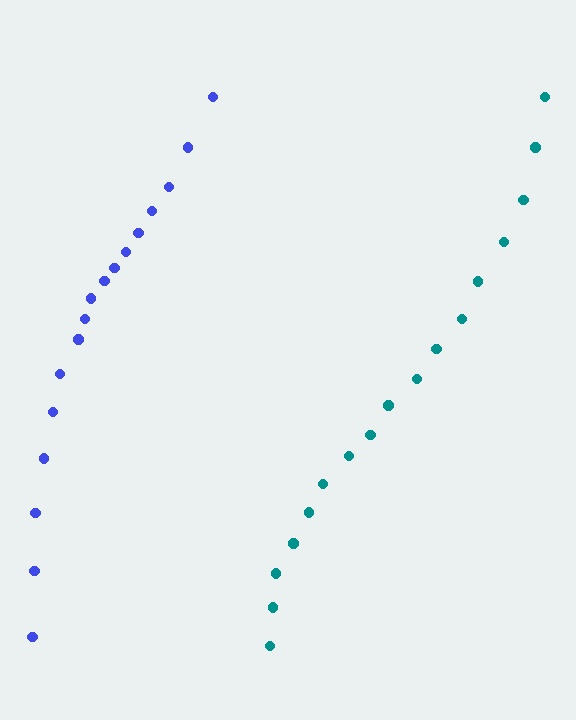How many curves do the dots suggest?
There are 2 distinct paths.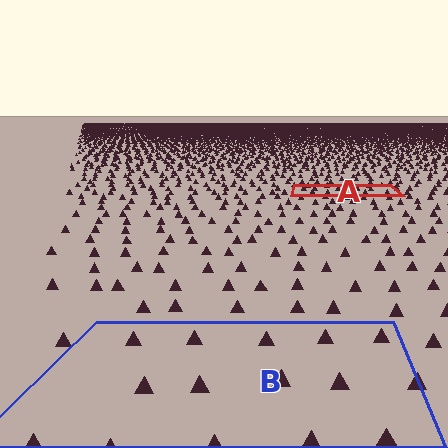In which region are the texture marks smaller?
The texture marks are smaller in region A, because it is farther away.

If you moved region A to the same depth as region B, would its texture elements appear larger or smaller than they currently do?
They would appear larger. At a closer depth, the same texture elements are projected at a bigger on-screen size.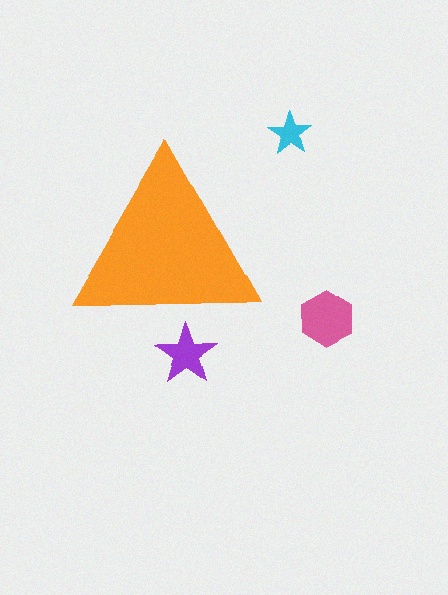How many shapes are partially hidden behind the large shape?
1 shape is partially hidden.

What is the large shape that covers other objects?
An orange triangle.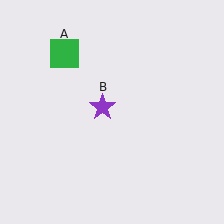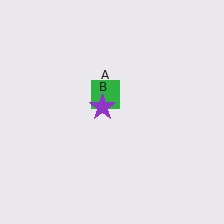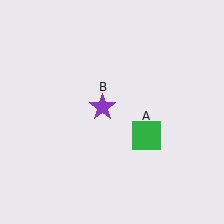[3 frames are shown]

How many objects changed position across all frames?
1 object changed position: green square (object A).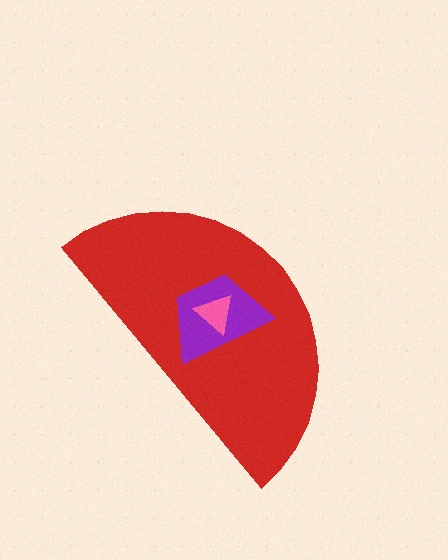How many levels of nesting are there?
3.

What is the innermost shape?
The pink triangle.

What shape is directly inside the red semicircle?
The purple trapezoid.